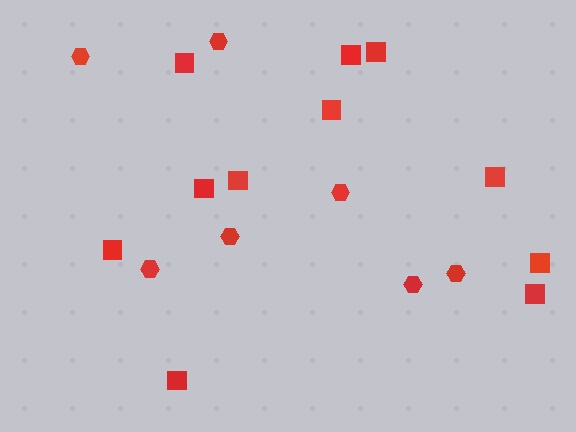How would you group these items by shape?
There are 2 groups: one group of squares (11) and one group of hexagons (7).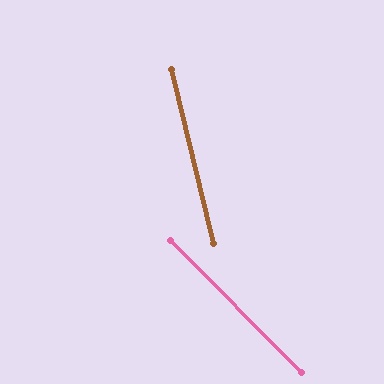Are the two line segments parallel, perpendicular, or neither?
Neither parallel nor perpendicular — they differ by about 31°.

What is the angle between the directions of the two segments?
Approximately 31 degrees.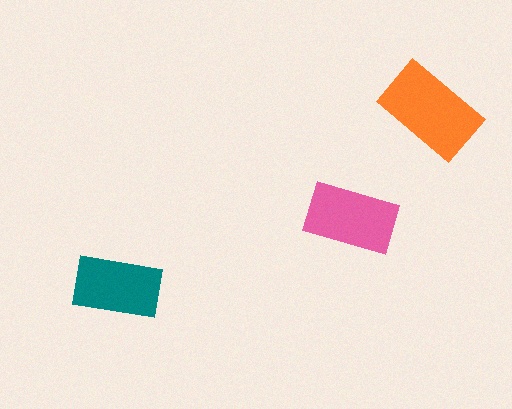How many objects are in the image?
There are 3 objects in the image.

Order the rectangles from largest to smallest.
the orange one, the pink one, the teal one.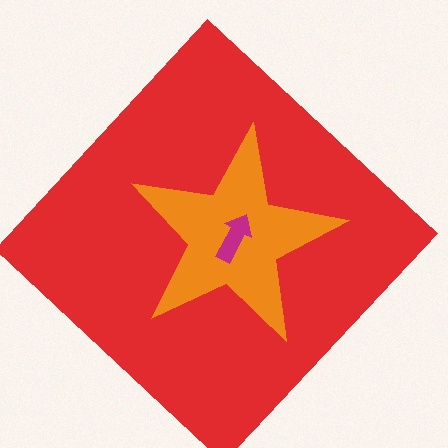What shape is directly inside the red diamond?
The orange star.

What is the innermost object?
The magenta arrow.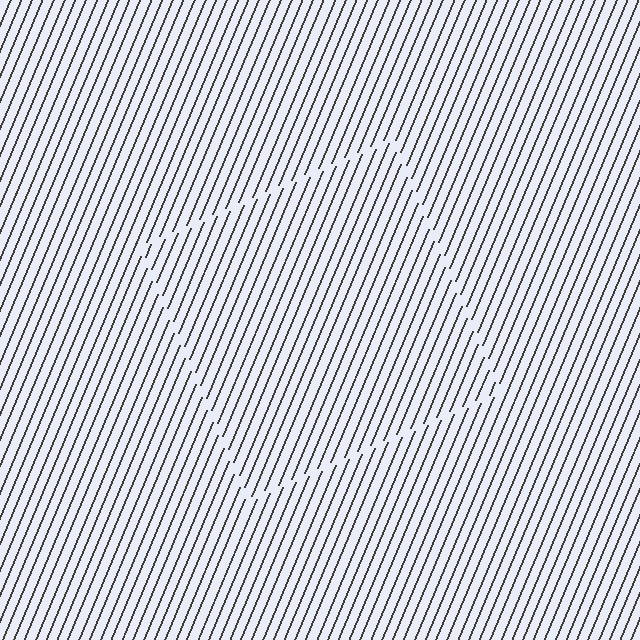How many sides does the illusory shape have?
4 sides — the line-ends trace a square.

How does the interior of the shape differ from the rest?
The interior of the shape contains the same grating, shifted by half a period — the contour is defined by the phase discontinuity where line-ends from the inner and outer gratings abut.